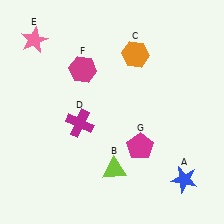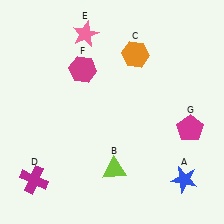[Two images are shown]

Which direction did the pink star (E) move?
The pink star (E) moved right.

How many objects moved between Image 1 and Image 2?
3 objects moved between the two images.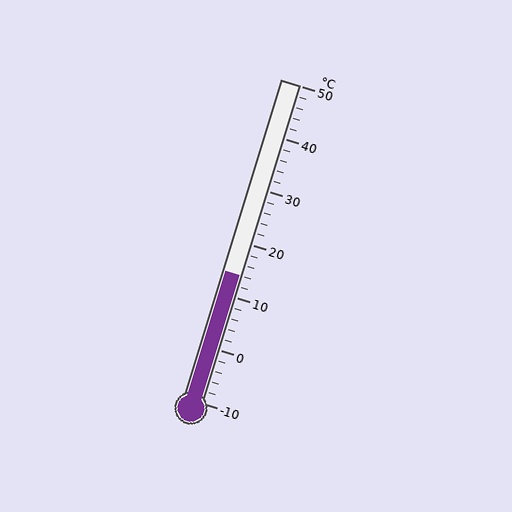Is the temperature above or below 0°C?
The temperature is above 0°C.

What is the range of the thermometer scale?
The thermometer scale ranges from -10°C to 50°C.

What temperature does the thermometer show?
The thermometer shows approximately 14°C.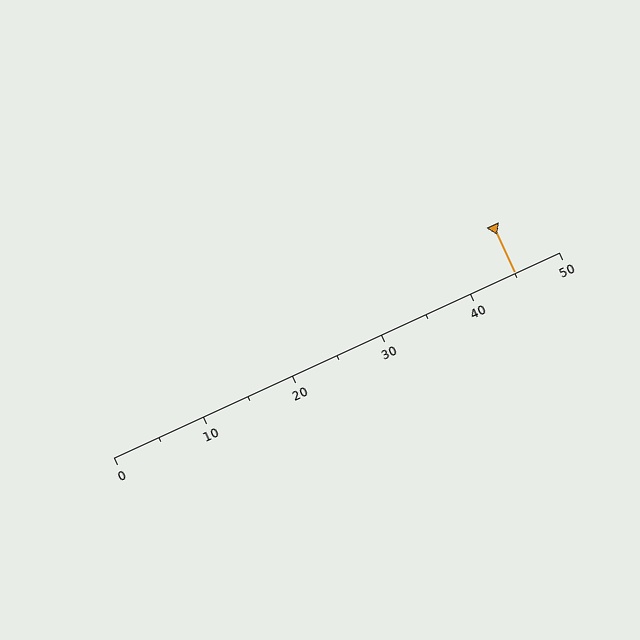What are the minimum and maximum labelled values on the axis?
The axis runs from 0 to 50.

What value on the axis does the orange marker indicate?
The marker indicates approximately 45.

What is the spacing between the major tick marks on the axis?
The major ticks are spaced 10 apart.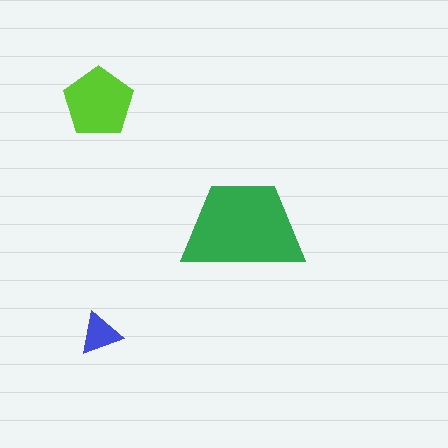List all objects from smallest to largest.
The blue triangle, the lime pentagon, the green trapezoid.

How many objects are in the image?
There are 3 objects in the image.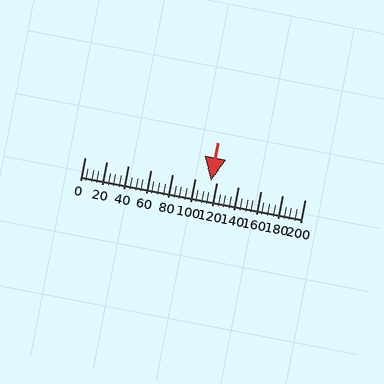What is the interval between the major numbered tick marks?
The major tick marks are spaced 20 units apart.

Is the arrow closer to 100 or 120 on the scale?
The arrow is closer to 120.